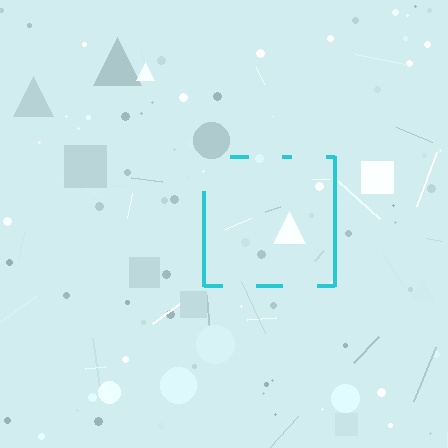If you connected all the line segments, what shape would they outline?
They would outline a square.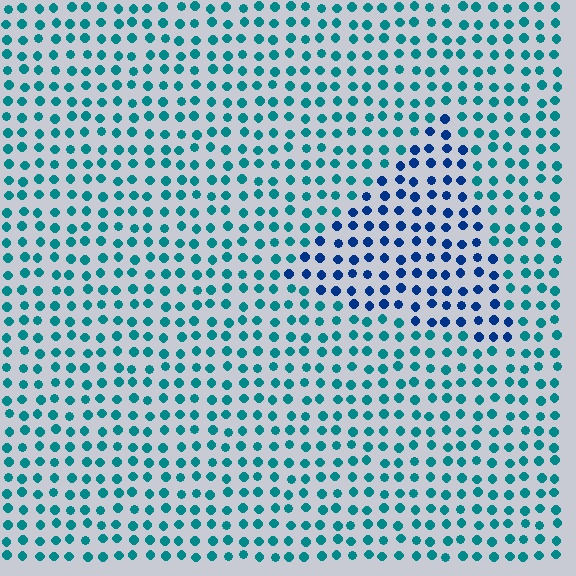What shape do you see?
I see a triangle.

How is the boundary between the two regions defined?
The boundary is defined purely by a slight shift in hue (about 38 degrees). Spacing, size, and orientation are identical on both sides.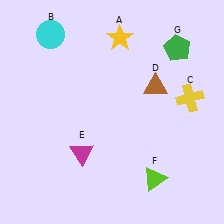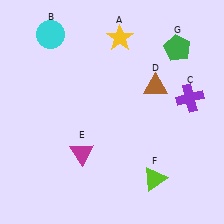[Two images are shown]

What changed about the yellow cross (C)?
In Image 1, C is yellow. In Image 2, it changed to purple.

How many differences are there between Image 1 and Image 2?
There is 1 difference between the two images.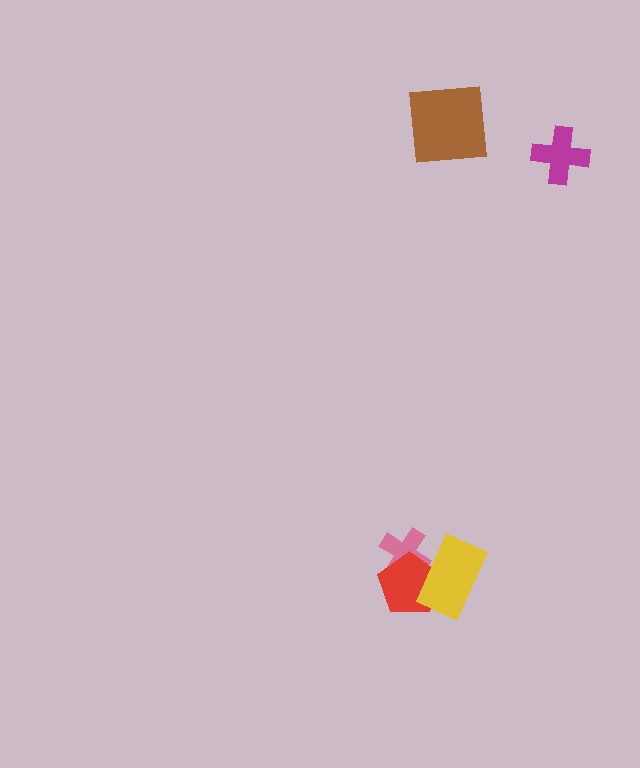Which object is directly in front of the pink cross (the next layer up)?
The red pentagon is directly in front of the pink cross.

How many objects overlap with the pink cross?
2 objects overlap with the pink cross.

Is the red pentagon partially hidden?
Yes, it is partially covered by another shape.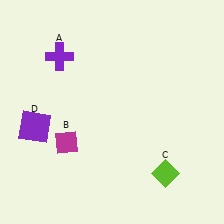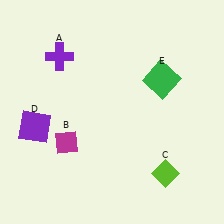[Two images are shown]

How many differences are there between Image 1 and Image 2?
There is 1 difference between the two images.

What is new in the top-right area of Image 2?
A green square (E) was added in the top-right area of Image 2.